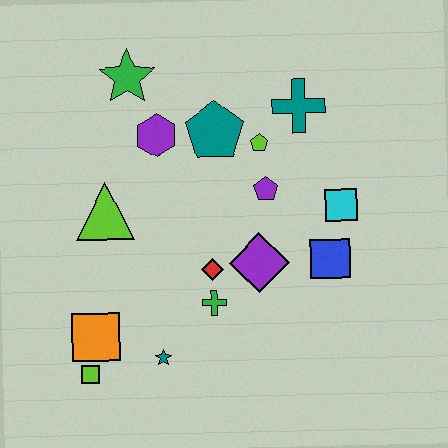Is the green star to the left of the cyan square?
Yes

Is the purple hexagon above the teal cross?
No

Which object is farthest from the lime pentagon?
The lime square is farthest from the lime pentagon.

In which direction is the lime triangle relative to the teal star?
The lime triangle is above the teal star.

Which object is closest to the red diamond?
The green cross is closest to the red diamond.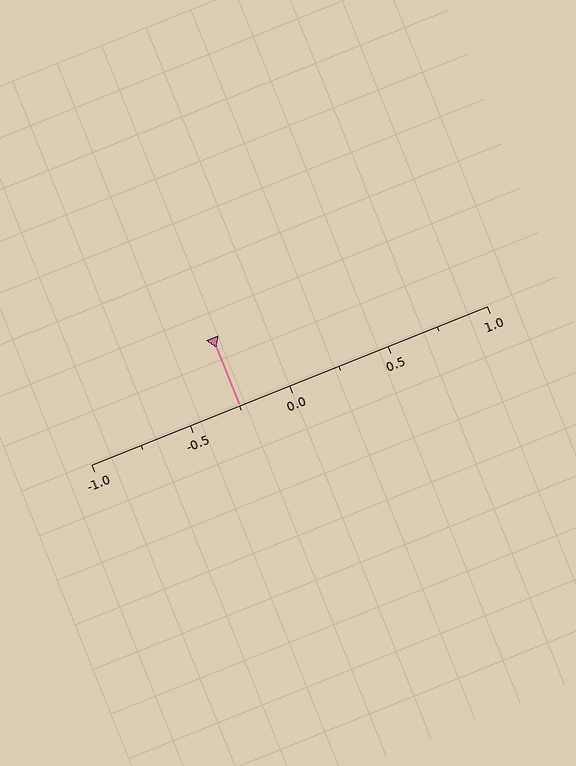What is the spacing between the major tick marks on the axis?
The major ticks are spaced 0.5 apart.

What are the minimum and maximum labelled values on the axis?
The axis runs from -1.0 to 1.0.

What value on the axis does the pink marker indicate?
The marker indicates approximately -0.25.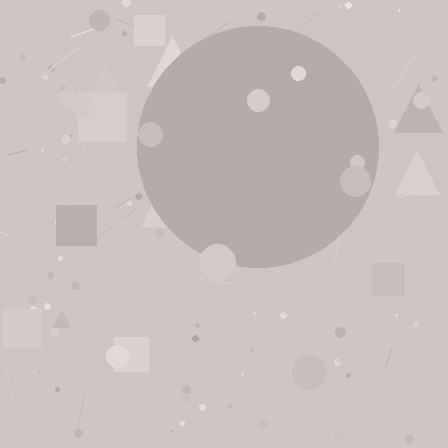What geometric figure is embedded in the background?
A circle is embedded in the background.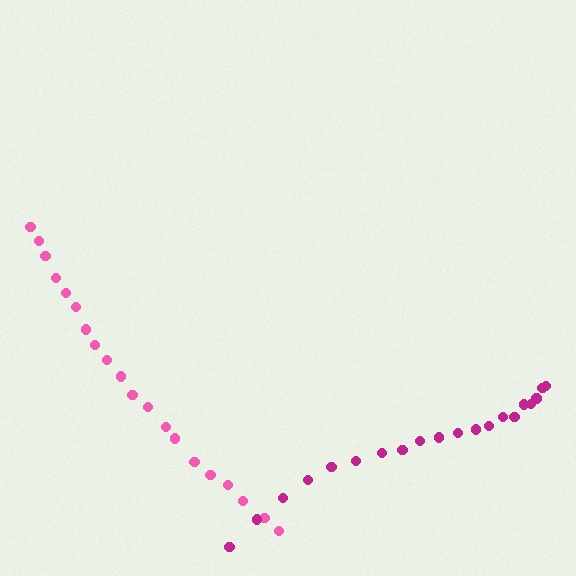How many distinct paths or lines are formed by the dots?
There are 2 distinct paths.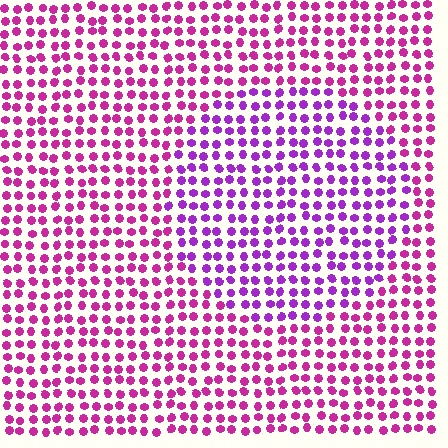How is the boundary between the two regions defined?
The boundary is defined purely by a slight shift in hue (about 30 degrees). Spacing, size, and orientation are identical on both sides.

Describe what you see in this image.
The image is filled with small magenta elements in a uniform arrangement. A circle-shaped region is visible where the elements are tinted to a slightly different hue, forming a subtle color boundary.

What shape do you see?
I see a circle.